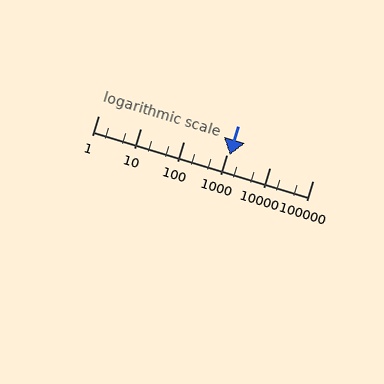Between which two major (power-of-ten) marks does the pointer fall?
The pointer is between 1000 and 10000.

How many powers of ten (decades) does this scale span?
The scale spans 5 decades, from 1 to 100000.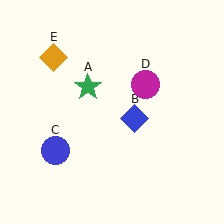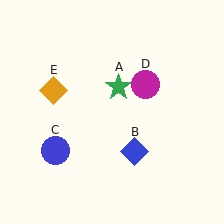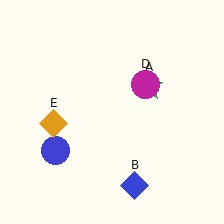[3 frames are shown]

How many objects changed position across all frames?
3 objects changed position: green star (object A), blue diamond (object B), orange diamond (object E).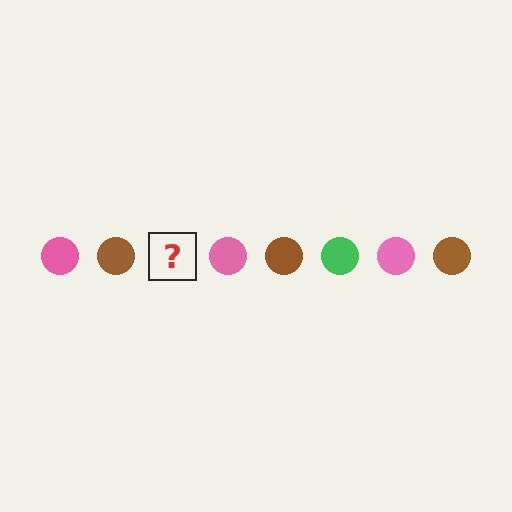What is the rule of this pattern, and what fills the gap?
The rule is that the pattern cycles through pink, brown, green circles. The gap should be filled with a green circle.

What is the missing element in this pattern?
The missing element is a green circle.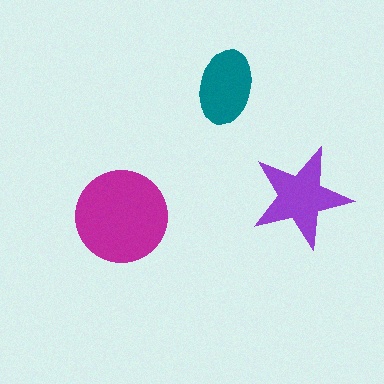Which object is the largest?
The magenta circle.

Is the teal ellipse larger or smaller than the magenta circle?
Smaller.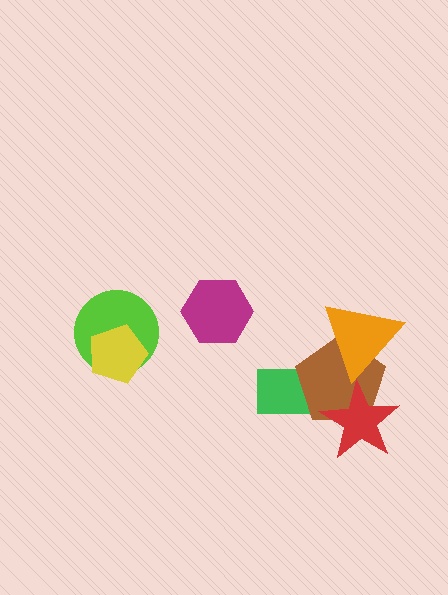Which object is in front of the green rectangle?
The brown pentagon is in front of the green rectangle.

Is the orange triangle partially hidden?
No, no other shape covers it.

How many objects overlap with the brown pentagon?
3 objects overlap with the brown pentagon.